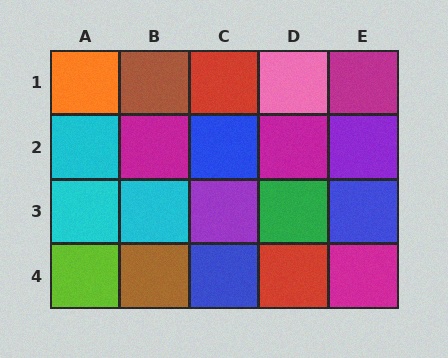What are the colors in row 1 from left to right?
Orange, brown, red, pink, magenta.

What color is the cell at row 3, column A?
Cyan.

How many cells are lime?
1 cell is lime.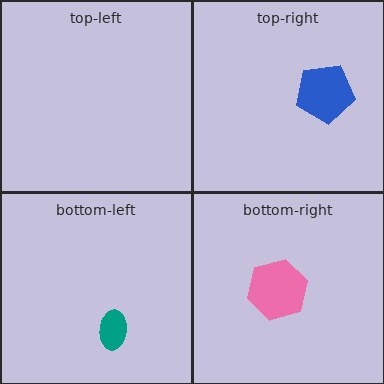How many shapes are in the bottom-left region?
1.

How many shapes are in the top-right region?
1.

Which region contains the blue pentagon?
The top-right region.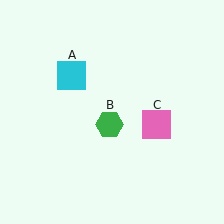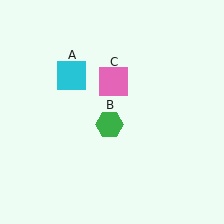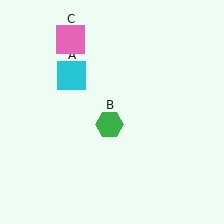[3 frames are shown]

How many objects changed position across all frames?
1 object changed position: pink square (object C).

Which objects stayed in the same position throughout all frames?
Cyan square (object A) and green hexagon (object B) remained stationary.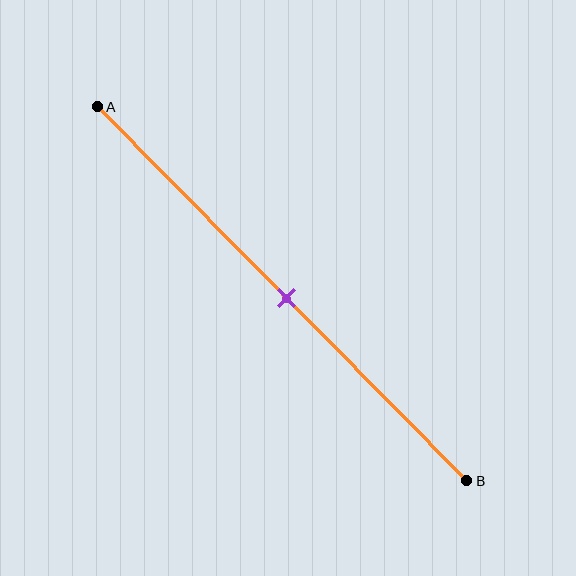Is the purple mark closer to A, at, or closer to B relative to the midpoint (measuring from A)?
The purple mark is approximately at the midpoint of segment AB.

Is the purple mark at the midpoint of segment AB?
Yes, the mark is approximately at the midpoint.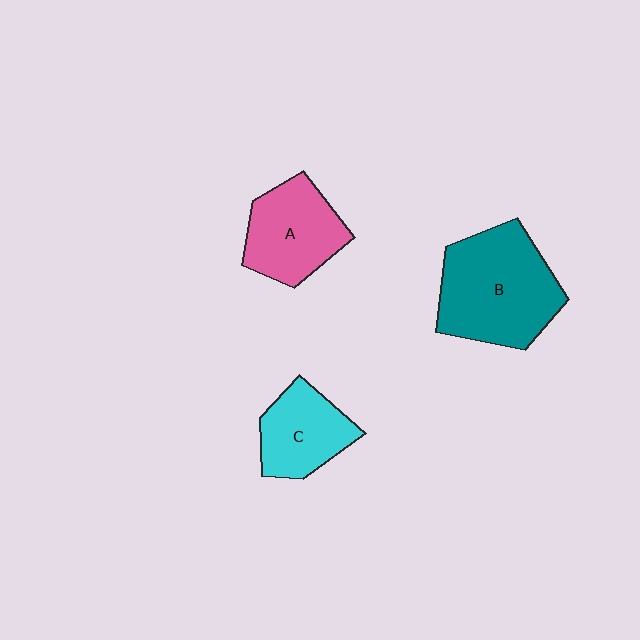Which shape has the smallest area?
Shape C (cyan).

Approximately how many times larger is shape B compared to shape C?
Approximately 1.8 times.